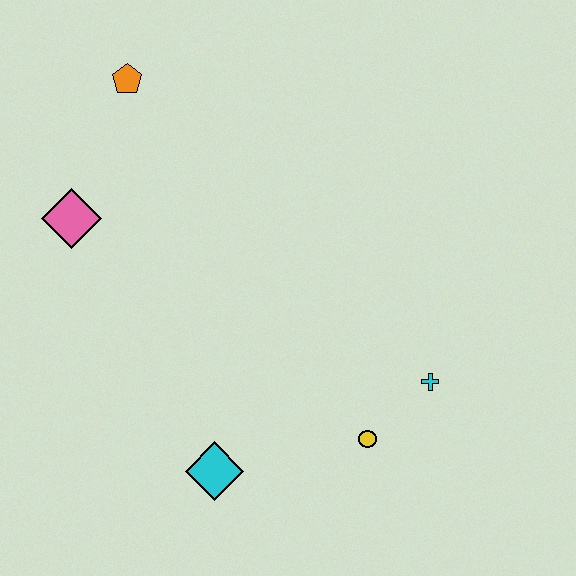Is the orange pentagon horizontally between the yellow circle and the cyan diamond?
No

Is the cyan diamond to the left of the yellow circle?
Yes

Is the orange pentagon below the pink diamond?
No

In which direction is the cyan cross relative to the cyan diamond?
The cyan cross is to the right of the cyan diamond.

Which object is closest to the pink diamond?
The orange pentagon is closest to the pink diamond.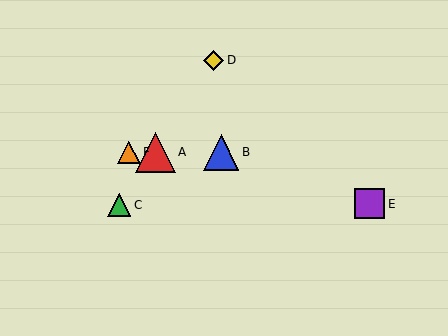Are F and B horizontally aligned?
Yes, both are at y≈152.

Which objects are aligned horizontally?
Objects A, B, F are aligned horizontally.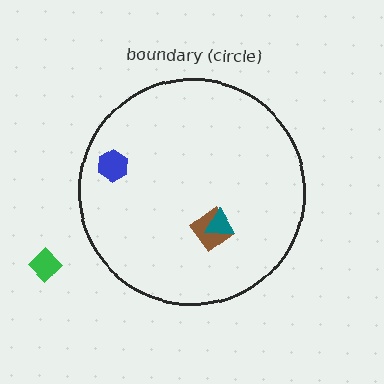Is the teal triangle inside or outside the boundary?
Inside.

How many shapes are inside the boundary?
3 inside, 1 outside.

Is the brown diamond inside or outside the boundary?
Inside.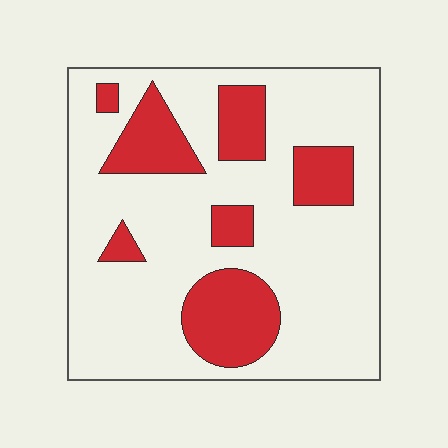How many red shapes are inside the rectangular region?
7.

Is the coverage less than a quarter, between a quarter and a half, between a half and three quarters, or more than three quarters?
Less than a quarter.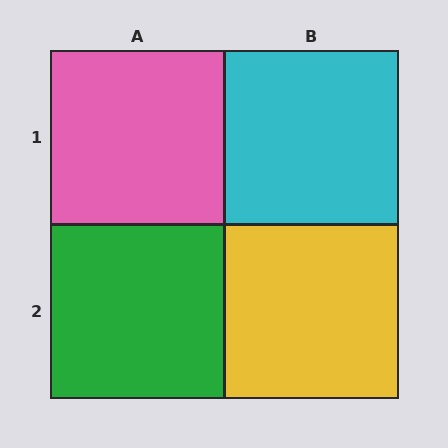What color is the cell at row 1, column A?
Pink.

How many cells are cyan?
1 cell is cyan.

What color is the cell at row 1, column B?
Cyan.